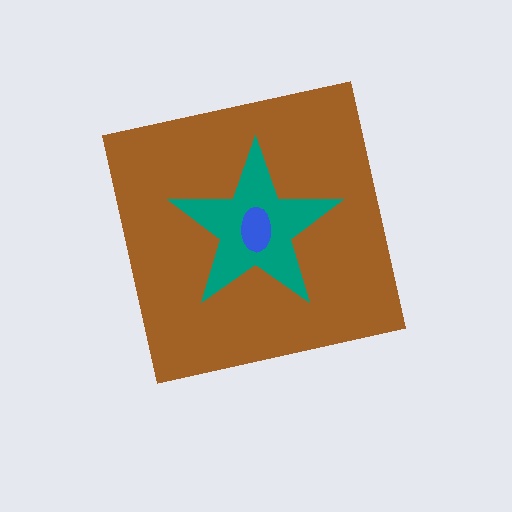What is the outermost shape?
The brown square.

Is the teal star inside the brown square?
Yes.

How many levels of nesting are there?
3.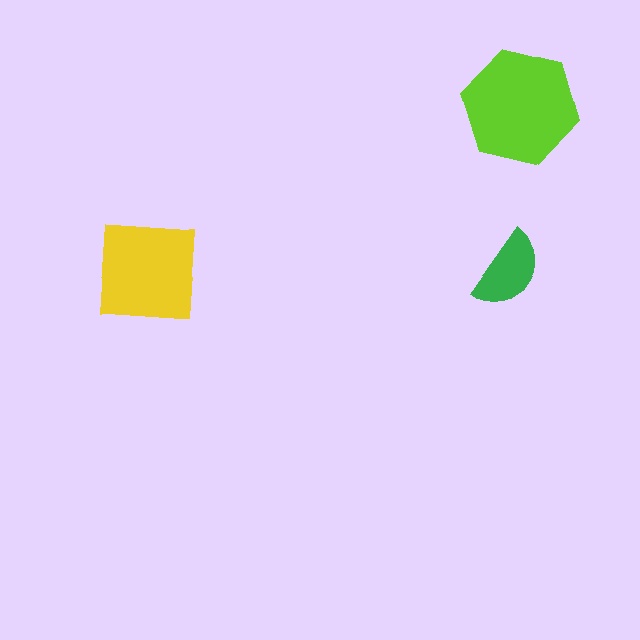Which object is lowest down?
The green semicircle is bottommost.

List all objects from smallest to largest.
The green semicircle, the yellow square, the lime hexagon.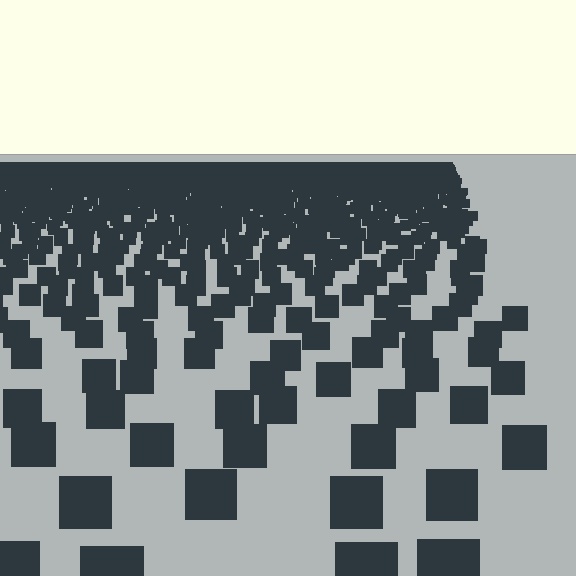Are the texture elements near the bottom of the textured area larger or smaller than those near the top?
Larger. Near the bottom, elements are closer to the viewer and appear at a bigger on-screen size.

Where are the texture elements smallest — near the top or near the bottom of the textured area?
Near the top.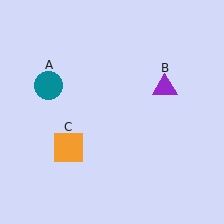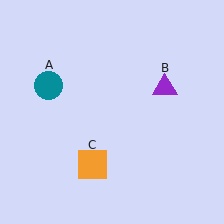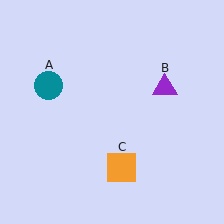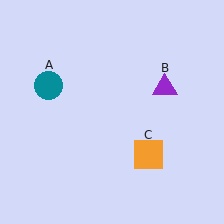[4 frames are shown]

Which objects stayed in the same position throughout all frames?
Teal circle (object A) and purple triangle (object B) remained stationary.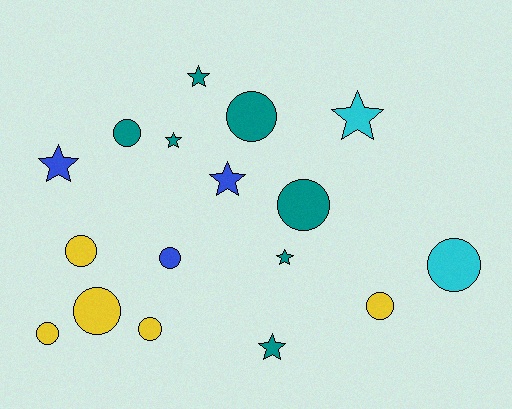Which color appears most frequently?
Teal, with 7 objects.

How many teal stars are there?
There are 4 teal stars.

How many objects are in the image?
There are 17 objects.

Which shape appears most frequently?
Circle, with 10 objects.